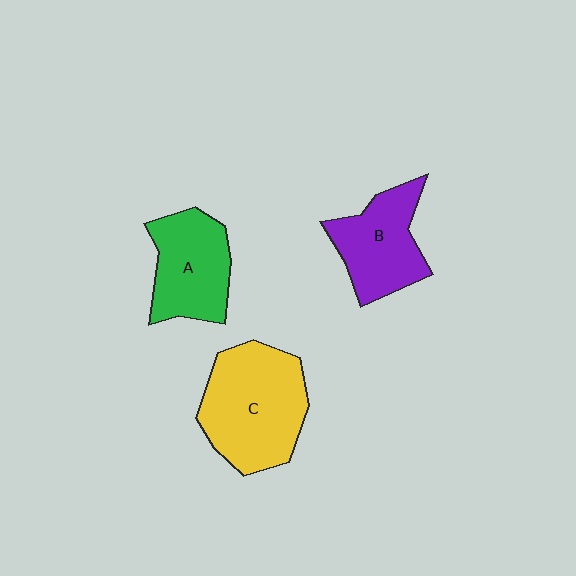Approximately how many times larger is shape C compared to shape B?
Approximately 1.4 times.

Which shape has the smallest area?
Shape B (purple).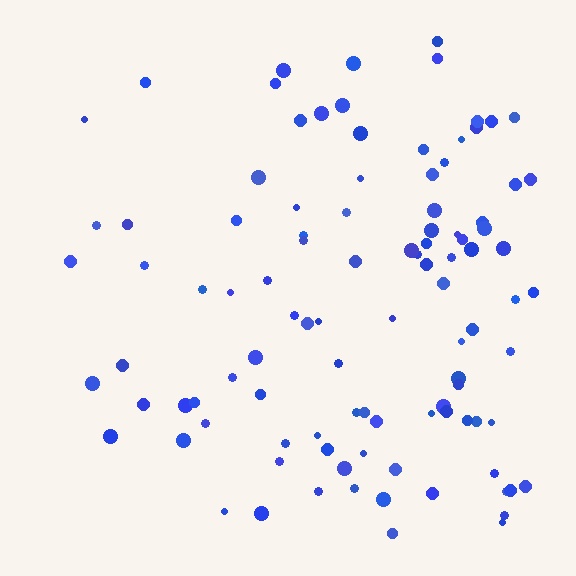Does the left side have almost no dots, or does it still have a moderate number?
Still a moderate number, just noticeably fewer than the right.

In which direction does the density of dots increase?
From left to right, with the right side densest.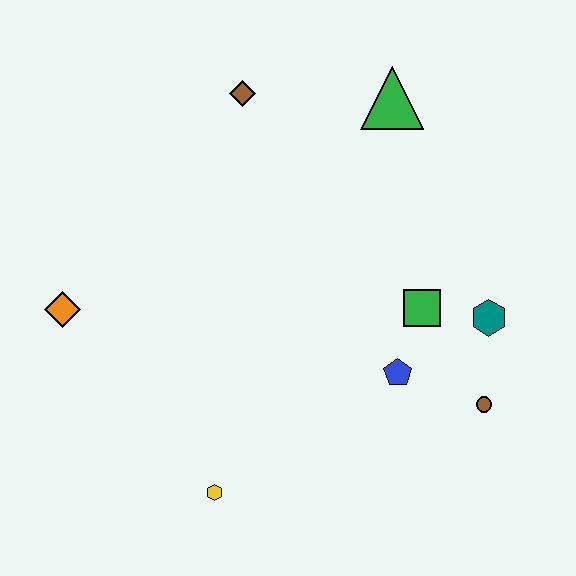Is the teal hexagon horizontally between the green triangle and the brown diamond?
No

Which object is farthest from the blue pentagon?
The orange diamond is farthest from the blue pentagon.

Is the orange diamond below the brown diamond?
Yes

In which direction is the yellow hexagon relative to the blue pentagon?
The yellow hexagon is to the left of the blue pentagon.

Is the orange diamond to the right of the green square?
No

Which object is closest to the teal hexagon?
The green square is closest to the teal hexagon.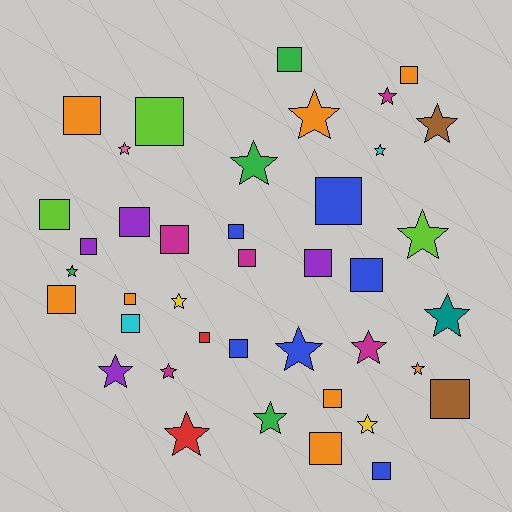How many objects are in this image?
There are 40 objects.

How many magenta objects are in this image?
There are 5 magenta objects.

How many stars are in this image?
There are 18 stars.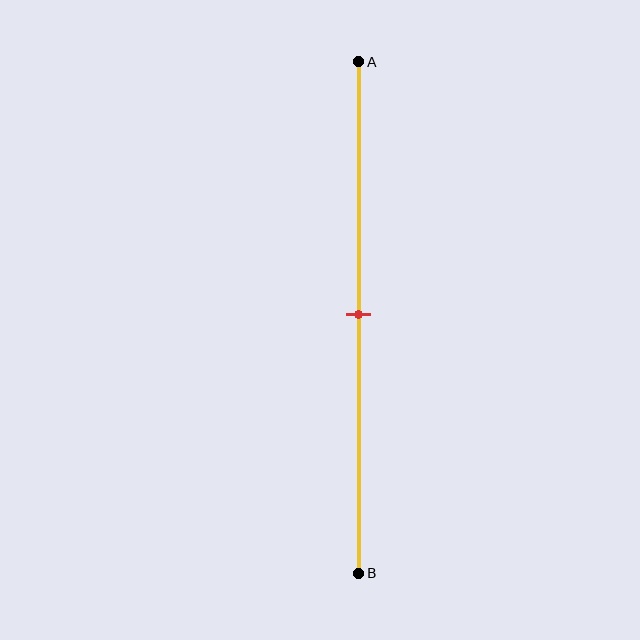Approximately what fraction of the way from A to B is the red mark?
The red mark is approximately 50% of the way from A to B.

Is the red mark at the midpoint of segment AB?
Yes, the mark is approximately at the midpoint.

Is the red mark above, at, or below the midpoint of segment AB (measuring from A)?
The red mark is approximately at the midpoint of segment AB.